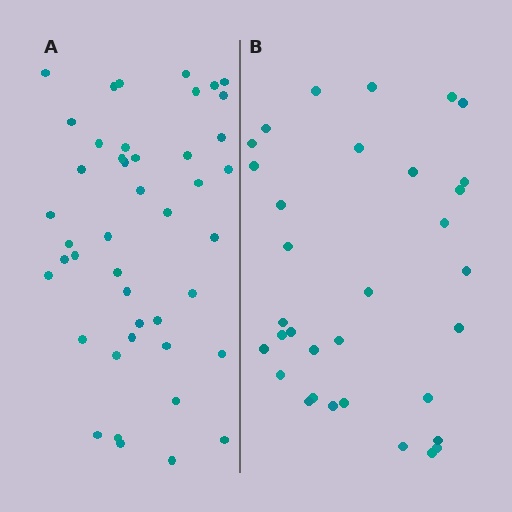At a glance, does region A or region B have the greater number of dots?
Region A (the left region) has more dots.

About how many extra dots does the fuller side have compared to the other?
Region A has roughly 12 or so more dots than region B.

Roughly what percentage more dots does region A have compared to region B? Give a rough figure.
About 35% more.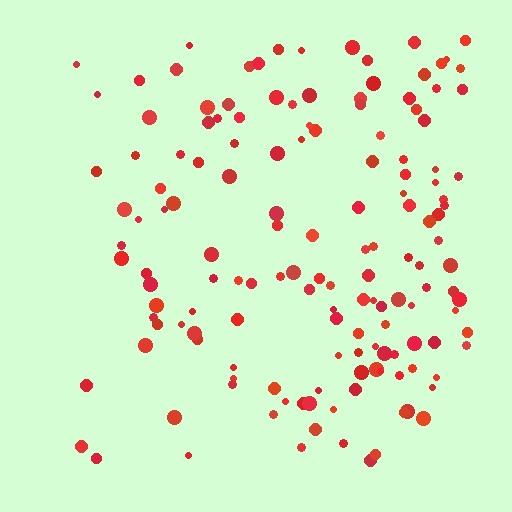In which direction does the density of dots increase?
From left to right, with the right side densest.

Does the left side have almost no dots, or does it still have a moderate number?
Still a moderate number, just noticeably fewer than the right.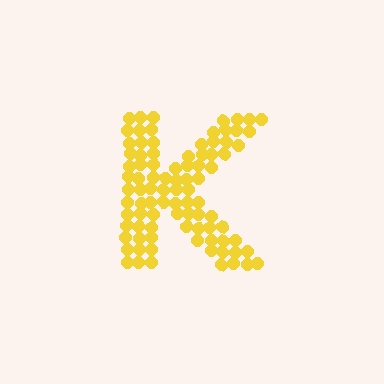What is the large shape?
The large shape is the letter K.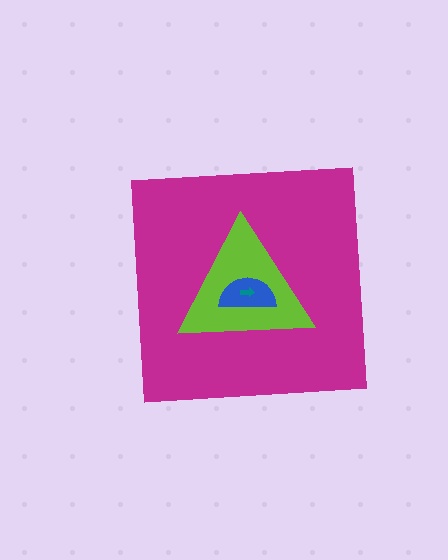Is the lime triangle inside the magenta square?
Yes.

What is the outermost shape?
The magenta square.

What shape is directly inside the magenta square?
The lime triangle.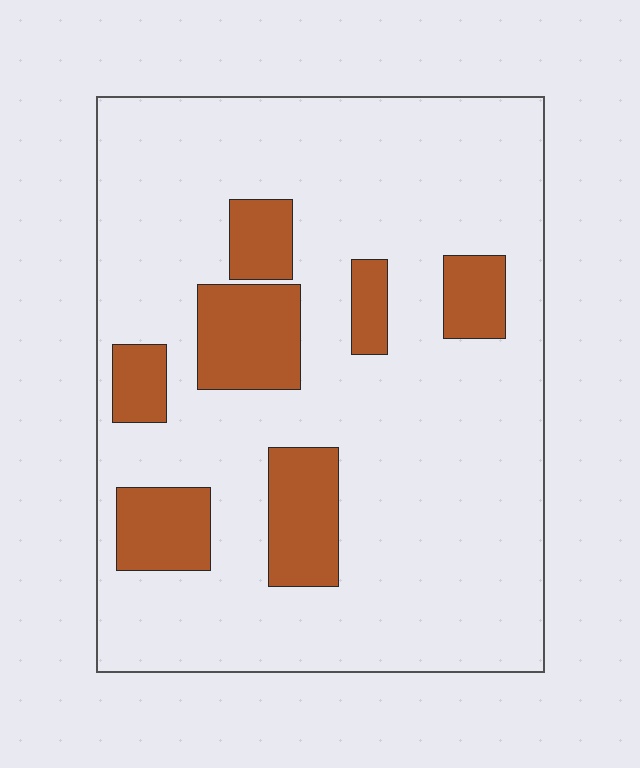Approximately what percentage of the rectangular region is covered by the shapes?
Approximately 20%.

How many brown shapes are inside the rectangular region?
7.